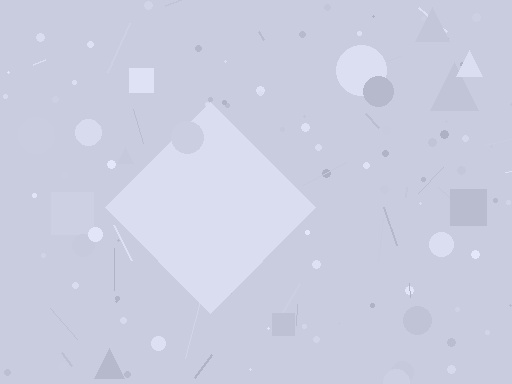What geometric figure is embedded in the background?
A diamond is embedded in the background.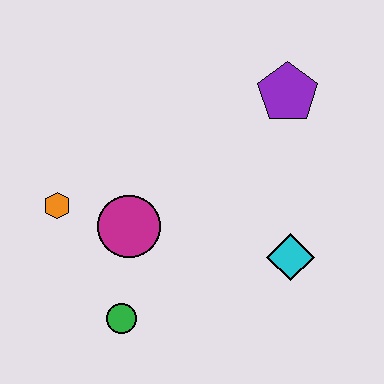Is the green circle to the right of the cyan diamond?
No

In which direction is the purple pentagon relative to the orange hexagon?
The purple pentagon is to the right of the orange hexagon.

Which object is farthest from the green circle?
The purple pentagon is farthest from the green circle.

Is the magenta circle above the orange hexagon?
No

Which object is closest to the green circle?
The magenta circle is closest to the green circle.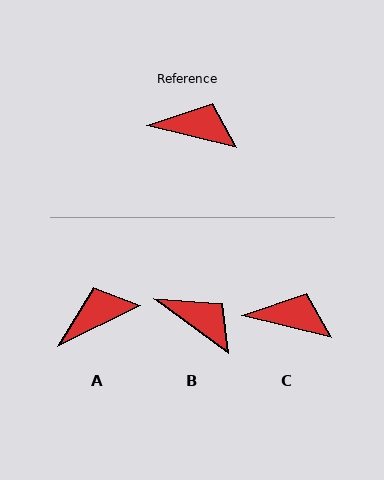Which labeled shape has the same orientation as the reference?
C.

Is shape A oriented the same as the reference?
No, it is off by about 41 degrees.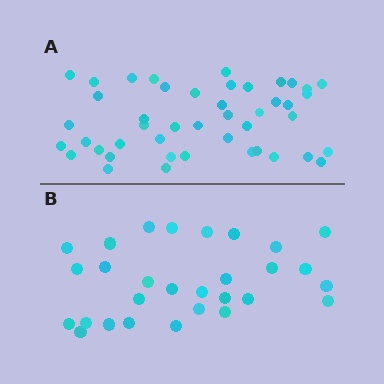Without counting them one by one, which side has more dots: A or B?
Region A (the top region) has more dots.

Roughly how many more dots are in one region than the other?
Region A has approximately 15 more dots than region B.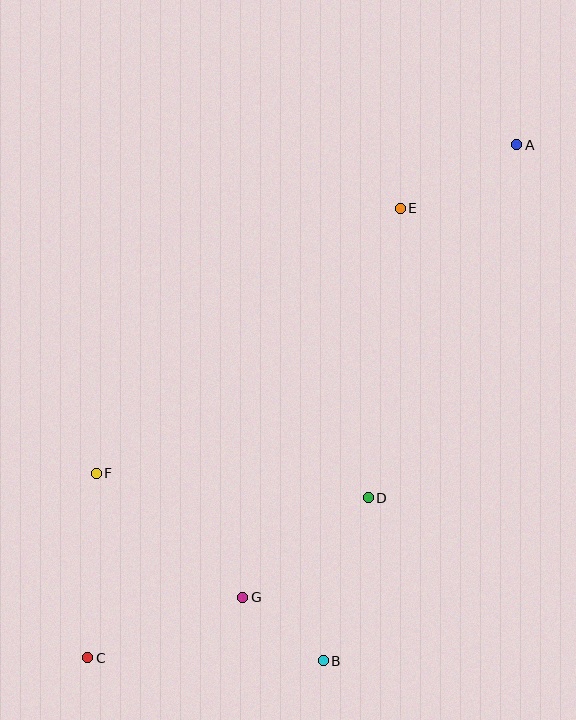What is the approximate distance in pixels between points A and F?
The distance between A and F is approximately 534 pixels.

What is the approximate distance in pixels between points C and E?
The distance between C and E is approximately 548 pixels.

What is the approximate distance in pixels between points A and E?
The distance between A and E is approximately 133 pixels.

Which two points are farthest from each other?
Points A and C are farthest from each other.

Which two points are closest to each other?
Points B and G are closest to each other.